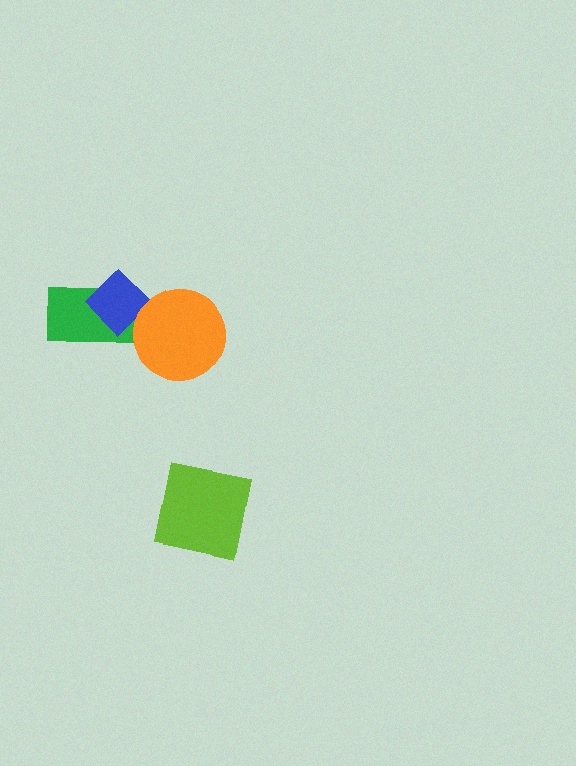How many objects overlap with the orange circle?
1 object overlaps with the orange circle.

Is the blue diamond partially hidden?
Yes, it is partially covered by another shape.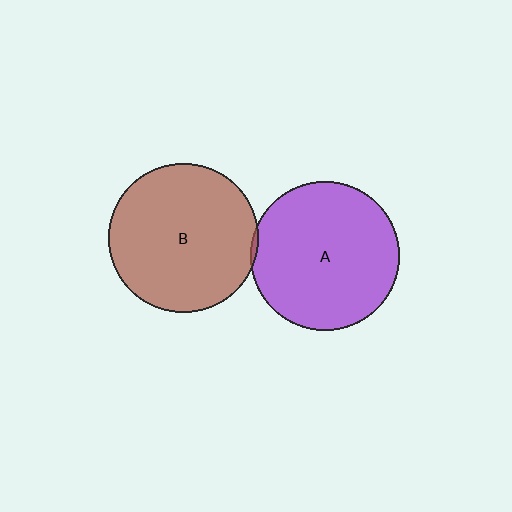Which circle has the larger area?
Circle B (brown).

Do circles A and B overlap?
Yes.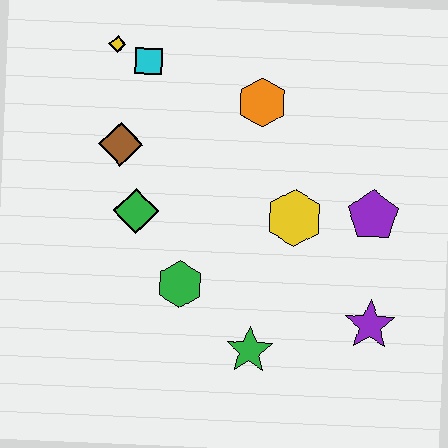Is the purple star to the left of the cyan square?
No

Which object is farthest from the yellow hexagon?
The yellow diamond is farthest from the yellow hexagon.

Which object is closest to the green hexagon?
The green diamond is closest to the green hexagon.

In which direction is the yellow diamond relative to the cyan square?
The yellow diamond is to the left of the cyan square.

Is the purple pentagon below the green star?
No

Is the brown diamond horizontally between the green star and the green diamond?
No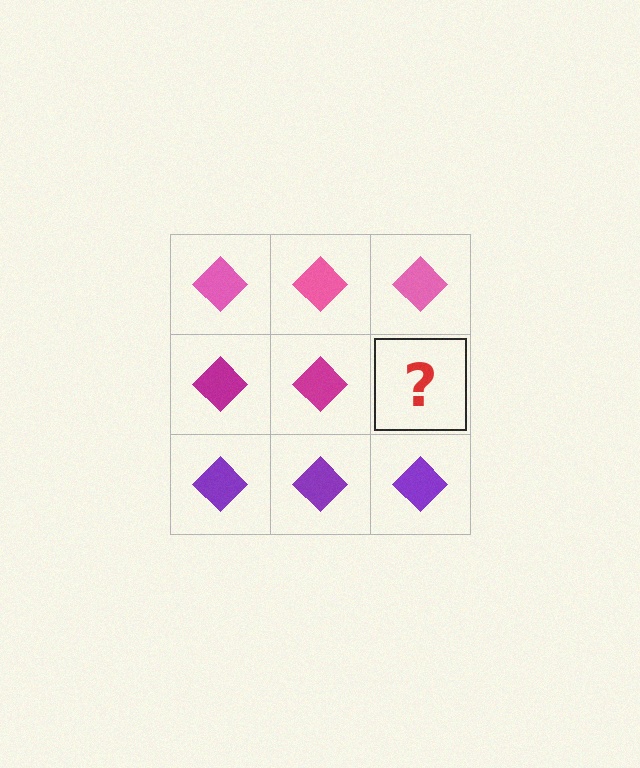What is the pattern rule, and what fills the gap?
The rule is that each row has a consistent color. The gap should be filled with a magenta diamond.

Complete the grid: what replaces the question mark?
The question mark should be replaced with a magenta diamond.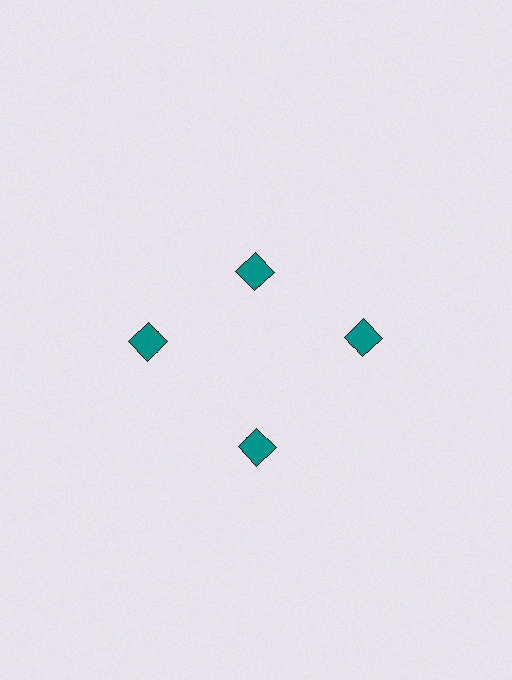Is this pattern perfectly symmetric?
No. The 4 teal squares are arranged in a ring, but one element near the 12 o'clock position is pulled inward toward the center, breaking the 4-fold rotational symmetry.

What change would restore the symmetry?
The symmetry would be restored by moving it outward, back onto the ring so that all 4 squares sit at equal angles and equal distance from the center.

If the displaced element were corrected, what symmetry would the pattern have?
It would have 4-fold rotational symmetry — the pattern would map onto itself every 90 degrees.